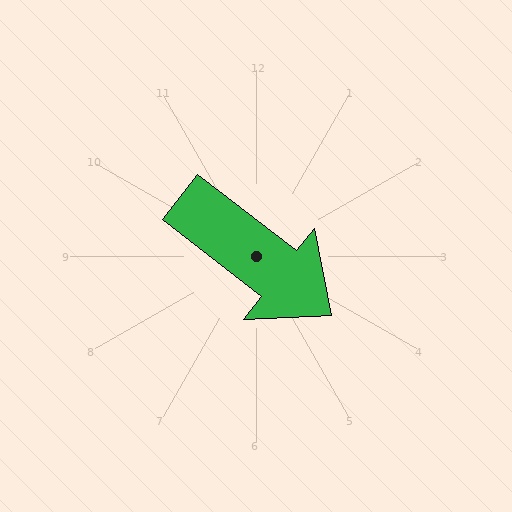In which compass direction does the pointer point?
Southeast.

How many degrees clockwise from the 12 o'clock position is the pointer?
Approximately 128 degrees.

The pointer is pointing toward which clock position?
Roughly 4 o'clock.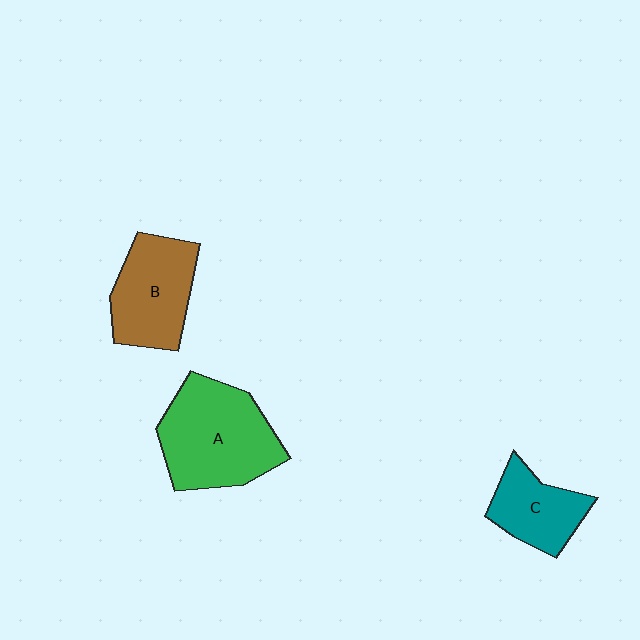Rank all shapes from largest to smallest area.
From largest to smallest: A (green), B (brown), C (teal).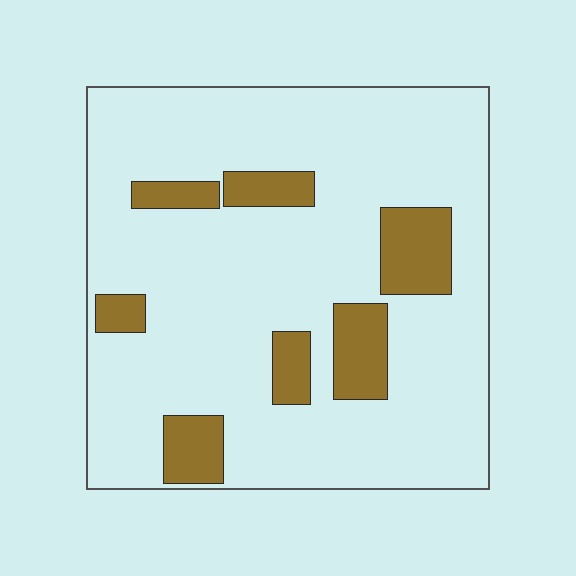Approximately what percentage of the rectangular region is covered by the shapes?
Approximately 15%.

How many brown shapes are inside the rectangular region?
7.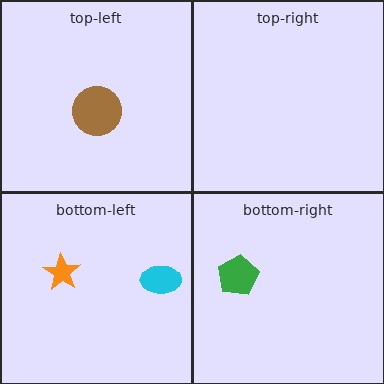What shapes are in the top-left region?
The brown circle.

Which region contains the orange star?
The bottom-left region.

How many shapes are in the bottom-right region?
1.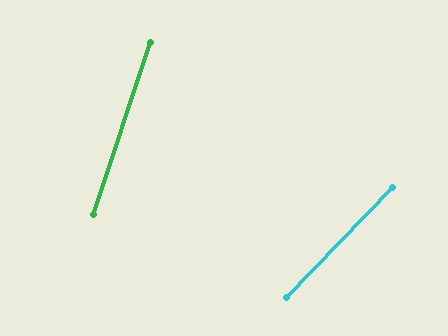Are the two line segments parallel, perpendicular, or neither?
Neither parallel nor perpendicular — they differ by about 26°.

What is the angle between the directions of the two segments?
Approximately 26 degrees.